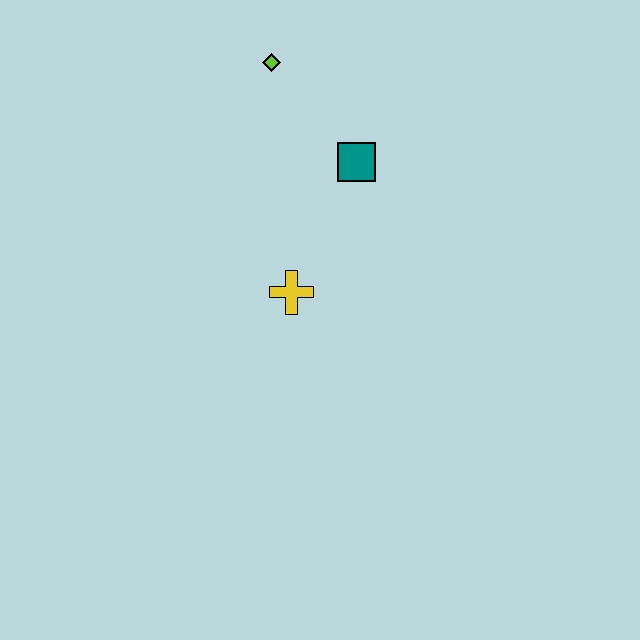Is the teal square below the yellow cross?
No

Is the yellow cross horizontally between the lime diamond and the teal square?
Yes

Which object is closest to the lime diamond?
The teal square is closest to the lime diamond.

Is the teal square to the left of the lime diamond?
No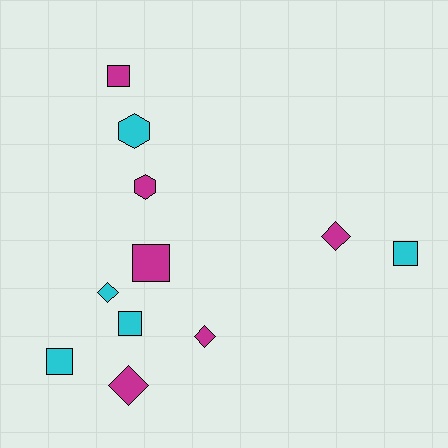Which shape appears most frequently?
Square, with 5 objects.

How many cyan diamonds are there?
There is 1 cyan diamond.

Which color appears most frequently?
Magenta, with 6 objects.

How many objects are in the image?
There are 11 objects.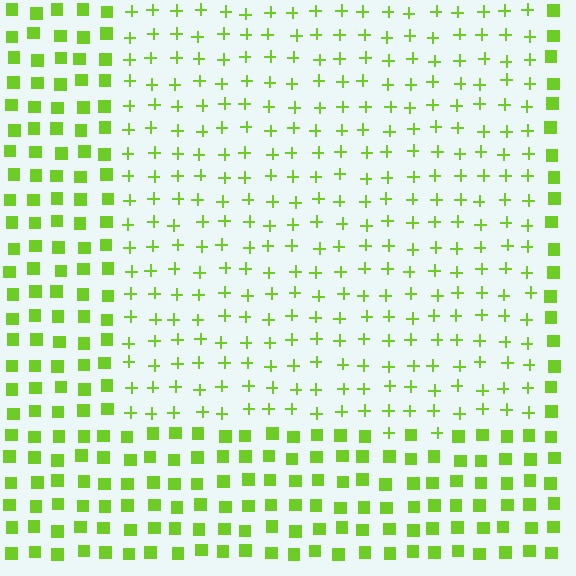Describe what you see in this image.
The image is filled with small lime elements arranged in a uniform grid. A rectangle-shaped region contains plus signs, while the surrounding area contains squares. The boundary is defined purely by the change in element shape.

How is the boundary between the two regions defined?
The boundary is defined by a change in element shape: plus signs inside vs. squares outside. All elements share the same color and spacing.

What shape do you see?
I see a rectangle.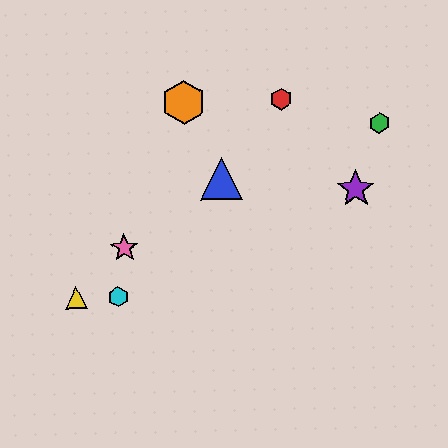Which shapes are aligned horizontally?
The yellow triangle, the cyan hexagon are aligned horizontally.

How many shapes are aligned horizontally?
2 shapes (the yellow triangle, the cyan hexagon) are aligned horizontally.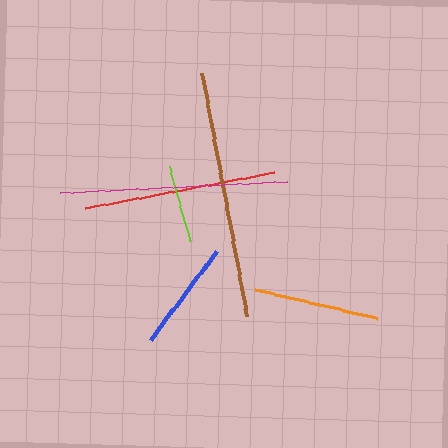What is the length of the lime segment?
The lime segment is approximately 78 pixels long.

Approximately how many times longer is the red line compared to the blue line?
The red line is approximately 1.7 times the length of the blue line.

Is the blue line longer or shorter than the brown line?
The brown line is longer than the blue line.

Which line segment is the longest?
The brown line is the longest at approximately 246 pixels.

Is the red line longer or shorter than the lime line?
The red line is longer than the lime line.